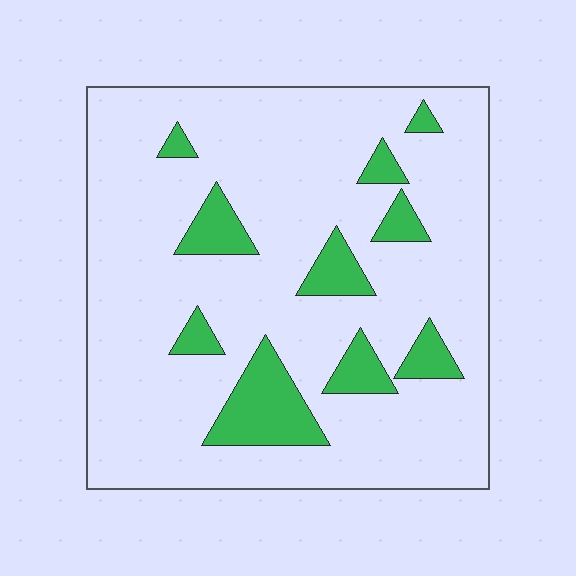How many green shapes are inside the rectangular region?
10.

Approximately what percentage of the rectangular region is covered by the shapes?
Approximately 15%.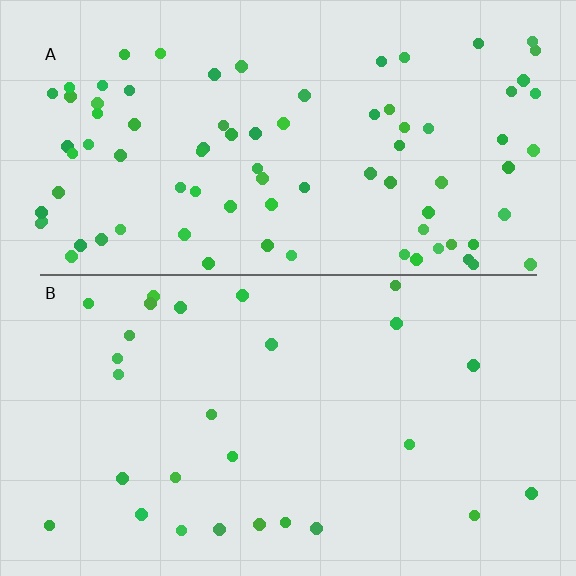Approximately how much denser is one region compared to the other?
Approximately 3.1× — region A over region B.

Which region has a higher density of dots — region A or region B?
A (the top).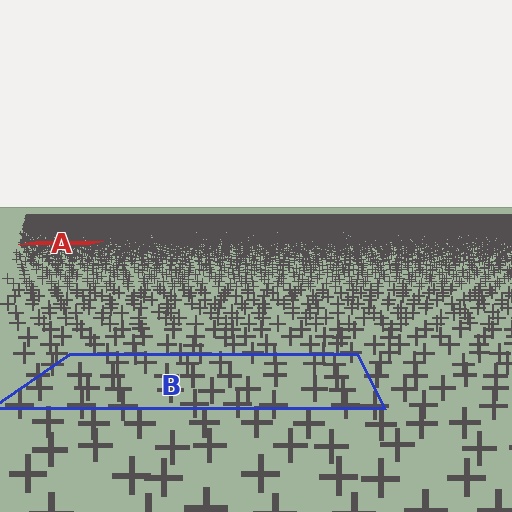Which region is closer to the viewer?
Region B is closer. The texture elements there are larger and more spread out.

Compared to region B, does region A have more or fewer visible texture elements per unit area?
Region A has more texture elements per unit area — they are packed more densely because it is farther away.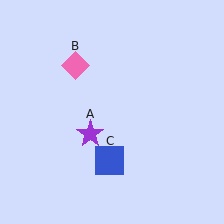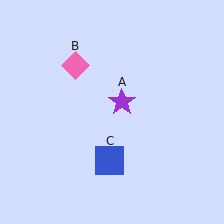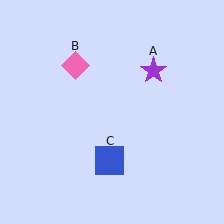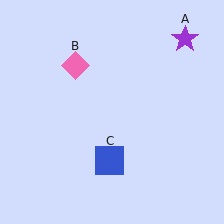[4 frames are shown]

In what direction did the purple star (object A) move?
The purple star (object A) moved up and to the right.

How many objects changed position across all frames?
1 object changed position: purple star (object A).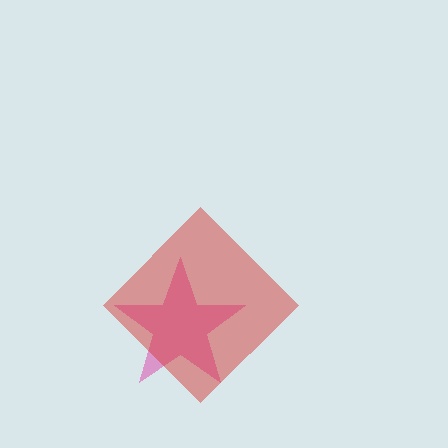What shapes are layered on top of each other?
The layered shapes are: a pink star, a red diamond.